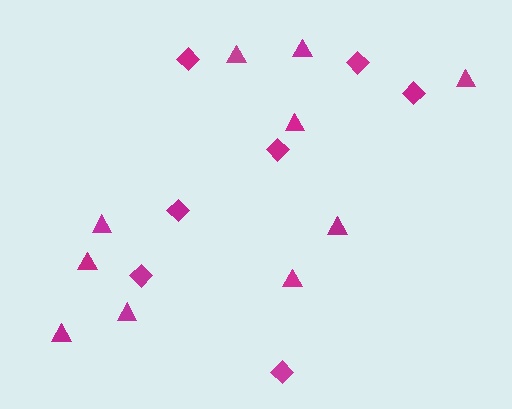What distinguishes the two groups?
There are 2 groups: one group of triangles (10) and one group of diamonds (7).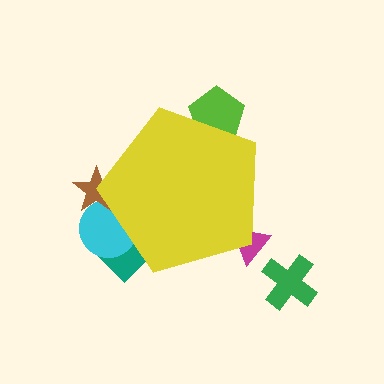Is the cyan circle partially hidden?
Yes, the cyan circle is partially hidden behind the yellow pentagon.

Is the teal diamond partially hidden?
Yes, the teal diamond is partially hidden behind the yellow pentagon.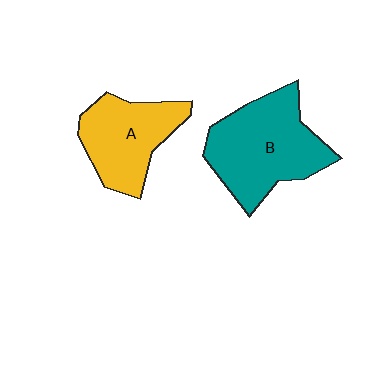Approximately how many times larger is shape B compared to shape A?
Approximately 1.4 times.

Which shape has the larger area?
Shape B (teal).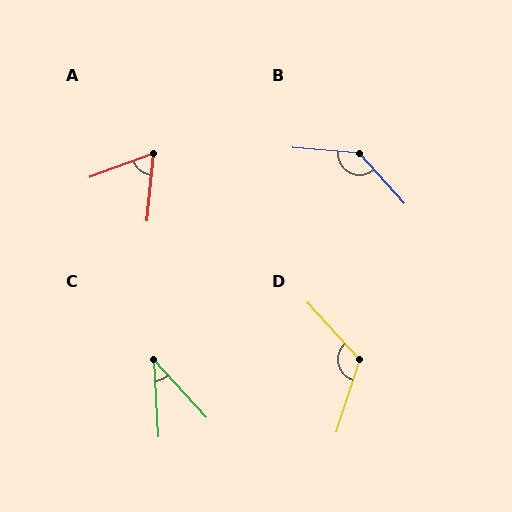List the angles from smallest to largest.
C (39°), A (64°), D (120°), B (136°).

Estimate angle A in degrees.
Approximately 64 degrees.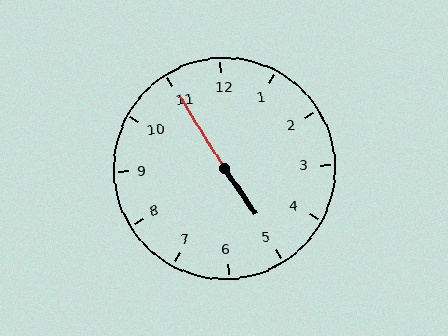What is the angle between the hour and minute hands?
Approximately 178 degrees.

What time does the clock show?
4:55.